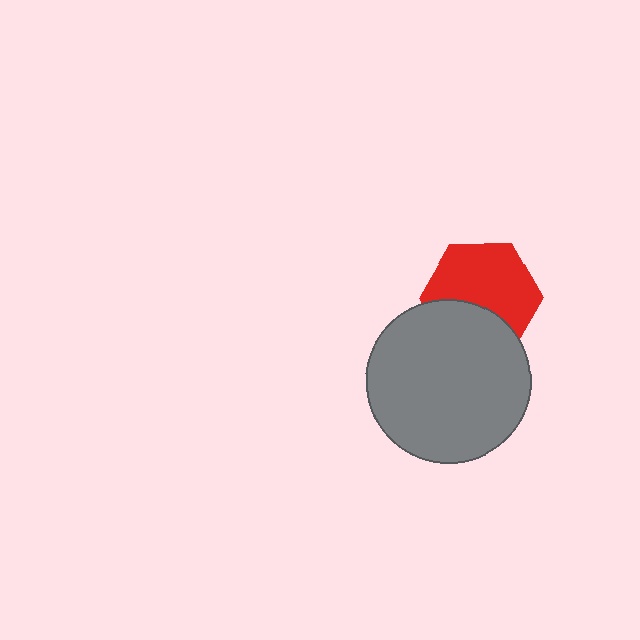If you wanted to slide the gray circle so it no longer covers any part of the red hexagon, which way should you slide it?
Slide it down — that is the most direct way to separate the two shapes.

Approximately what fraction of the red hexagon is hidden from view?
Roughly 36% of the red hexagon is hidden behind the gray circle.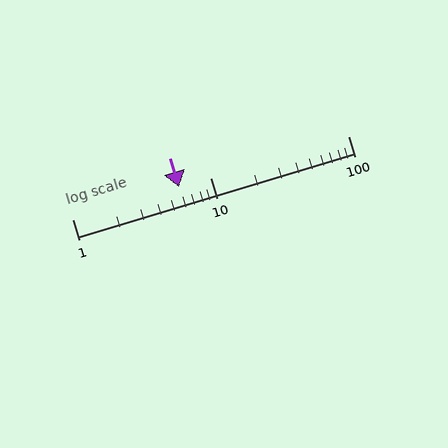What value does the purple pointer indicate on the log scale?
The pointer indicates approximately 5.9.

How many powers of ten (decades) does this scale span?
The scale spans 2 decades, from 1 to 100.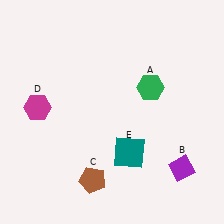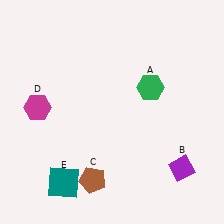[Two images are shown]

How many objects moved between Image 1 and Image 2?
1 object moved between the two images.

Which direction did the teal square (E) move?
The teal square (E) moved left.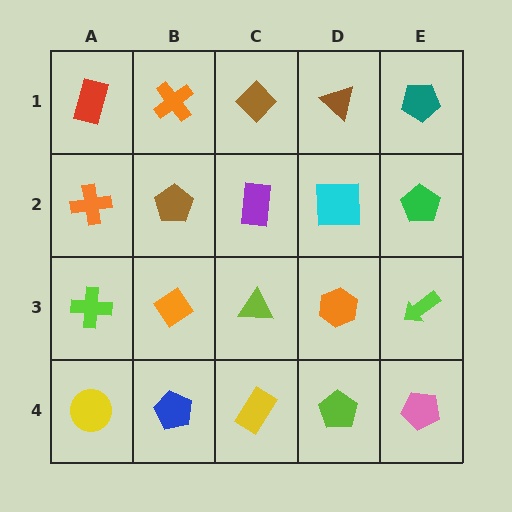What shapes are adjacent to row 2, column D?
A brown triangle (row 1, column D), an orange hexagon (row 3, column D), a purple rectangle (row 2, column C), a green pentagon (row 2, column E).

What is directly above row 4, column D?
An orange hexagon.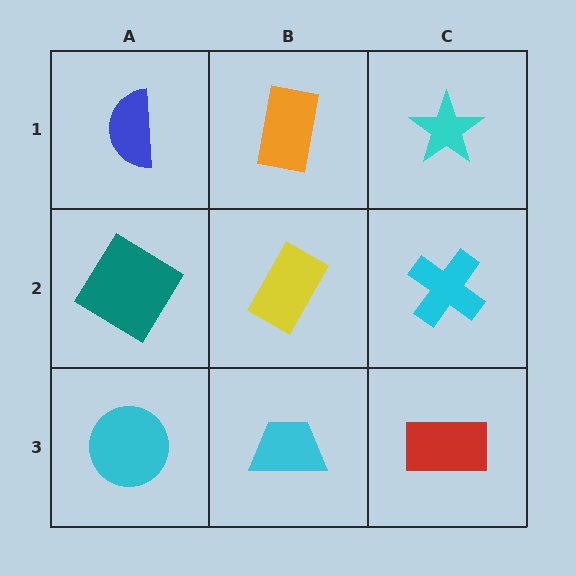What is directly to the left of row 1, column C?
An orange rectangle.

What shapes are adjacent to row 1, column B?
A yellow rectangle (row 2, column B), a blue semicircle (row 1, column A), a cyan star (row 1, column C).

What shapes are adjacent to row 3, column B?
A yellow rectangle (row 2, column B), a cyan circle (row 3, column A), a red rectangle (row 3, column C).